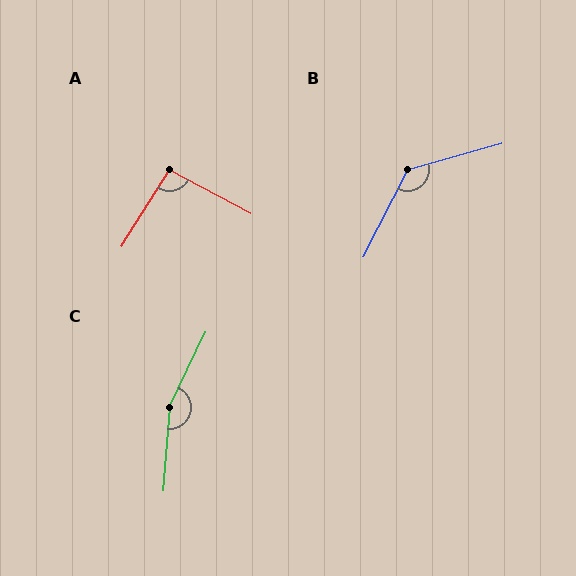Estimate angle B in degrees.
Approximately 132 degrees.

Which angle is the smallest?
A, at approximately 94 degrees.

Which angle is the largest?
C, at approximately 159 degrees.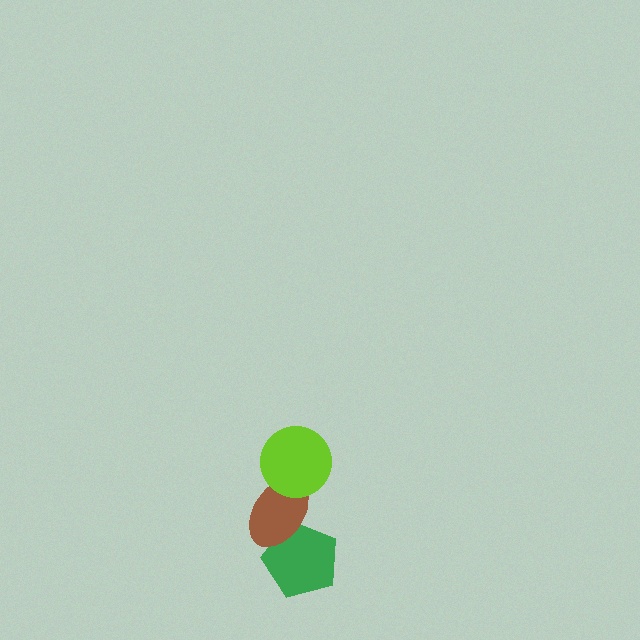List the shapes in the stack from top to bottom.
From top to bottom: the lime circle, the brown ellipse, the green pentagon.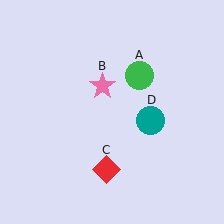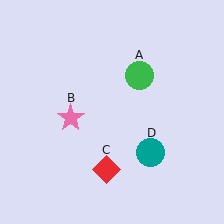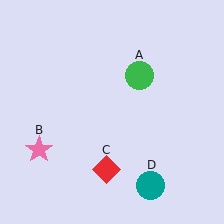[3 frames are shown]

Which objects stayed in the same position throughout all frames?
Green circle (object A) and red diamond (object C) remained stationary.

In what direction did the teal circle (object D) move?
The teal circle (object D) moved down.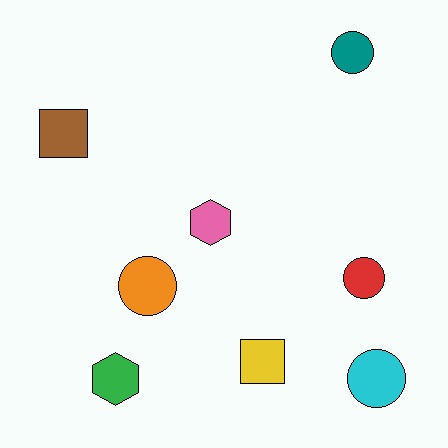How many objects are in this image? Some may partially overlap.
There are 8 objects.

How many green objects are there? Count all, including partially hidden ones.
There is 1 green object.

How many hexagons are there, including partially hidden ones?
There are 2 hexagons.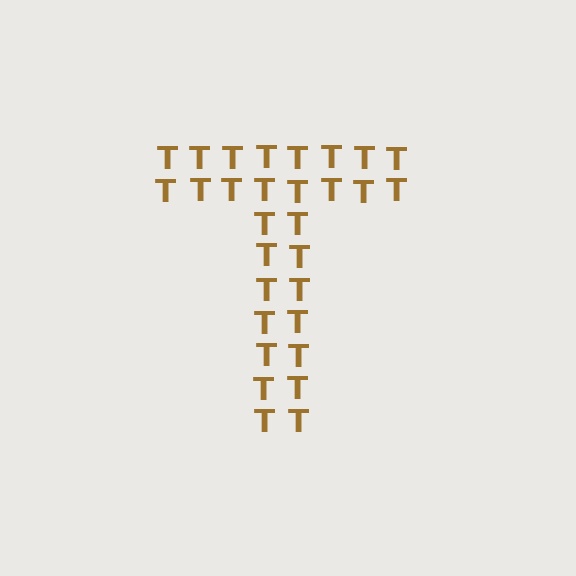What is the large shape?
The large shape is the letter T.